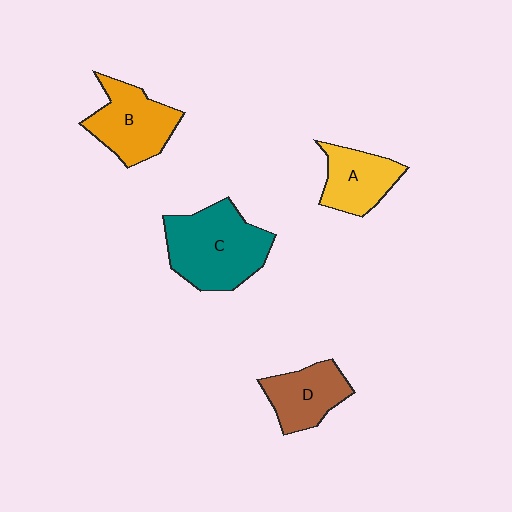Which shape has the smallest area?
Shape A (yellow).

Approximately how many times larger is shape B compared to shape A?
Approximately 1.2 times.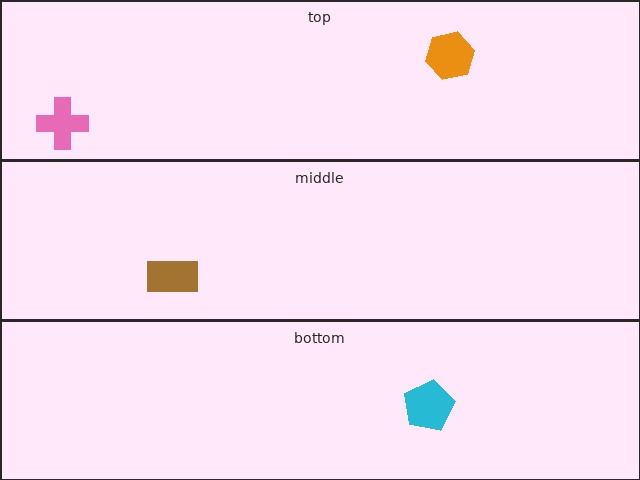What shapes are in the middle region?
The brown rectangle.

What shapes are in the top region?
The orange hexagon, the pink cross.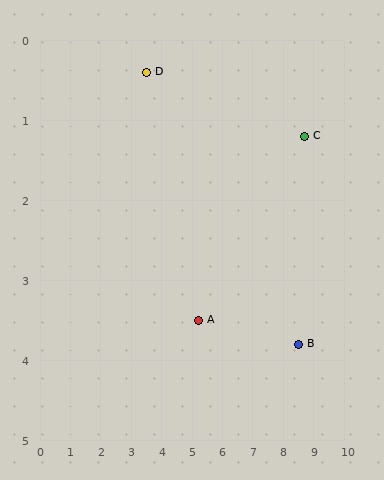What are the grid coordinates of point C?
Point C is at approximately (8.7, 1.2).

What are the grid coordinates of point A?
Point A is at approximately (5.2, 3.5).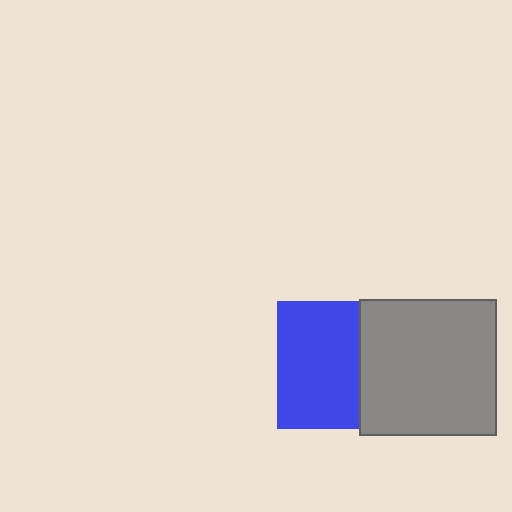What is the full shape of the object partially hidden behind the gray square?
The partially hidden object is a blue square.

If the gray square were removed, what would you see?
You would see the complete blue square.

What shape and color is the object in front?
The object in front is a gray square.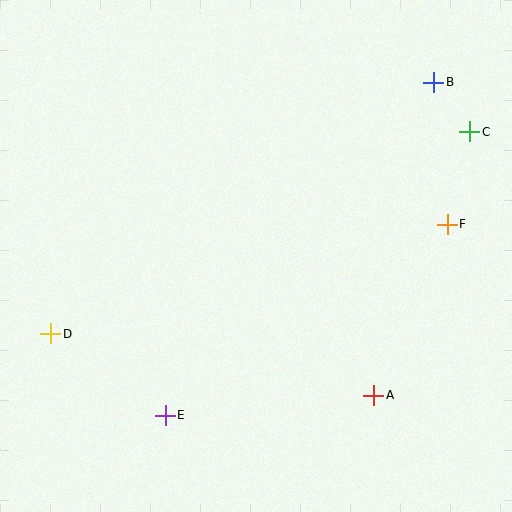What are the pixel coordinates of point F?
Point F is at (447, 224).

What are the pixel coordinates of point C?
Point C is at (470, 132).